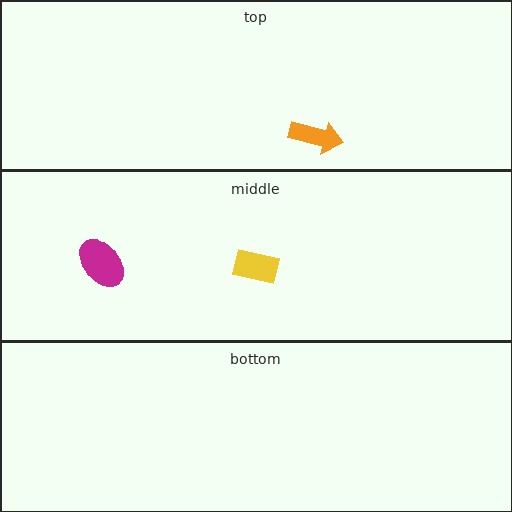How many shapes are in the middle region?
2.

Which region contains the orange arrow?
The top region.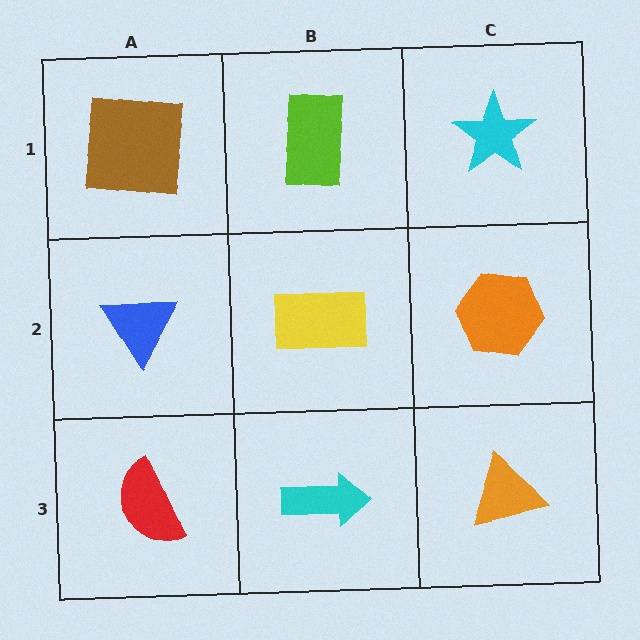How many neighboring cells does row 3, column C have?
2.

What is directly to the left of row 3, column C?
A cyan arrow.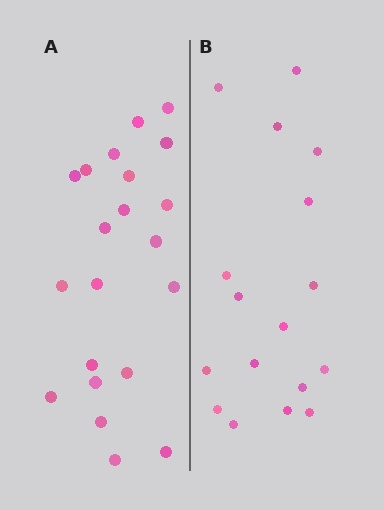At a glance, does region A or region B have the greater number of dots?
Region A (the left region) has more dots.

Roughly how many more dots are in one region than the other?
Region A has about 4 more dots than region B.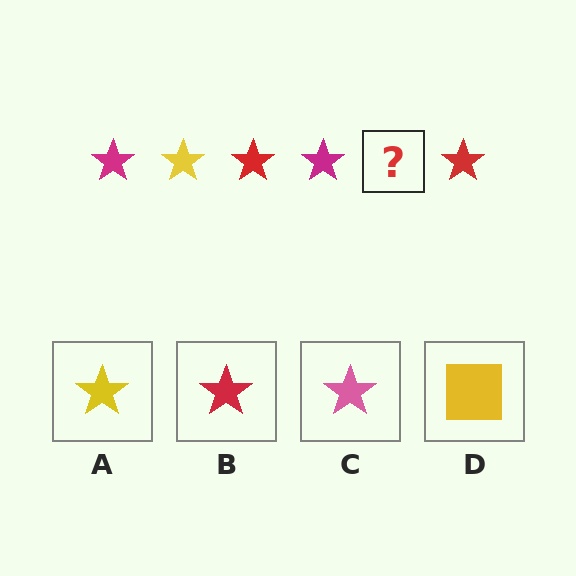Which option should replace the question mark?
Option A.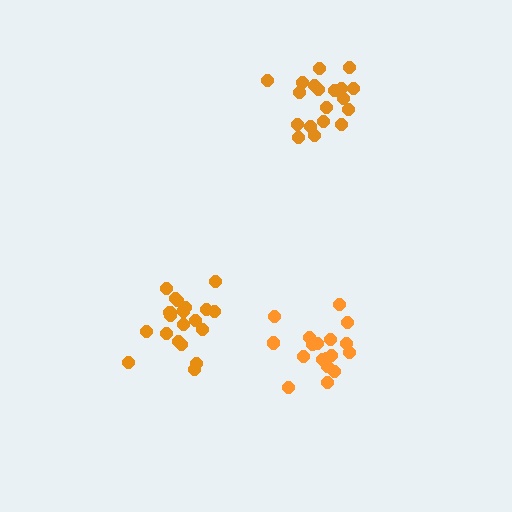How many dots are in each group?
Group 1: 21 dots, Group 2: 19 dots, Group 3: 19 dots (59 total).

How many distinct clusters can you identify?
There are 3 distinct clusters.